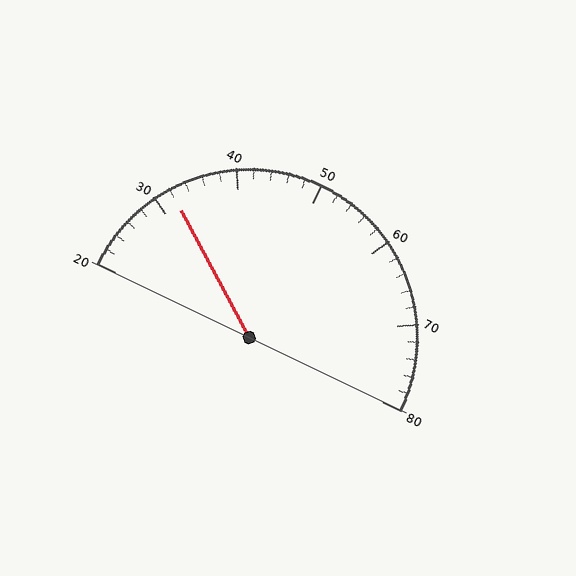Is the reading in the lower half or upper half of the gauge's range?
The reading is in the lower half of the range (20 to 80).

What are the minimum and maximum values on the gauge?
The gauge ranges from 20 to 80.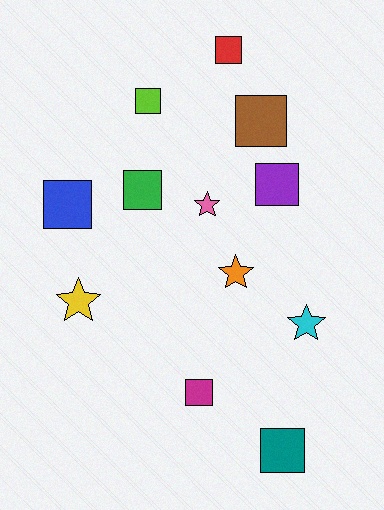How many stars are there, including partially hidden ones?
There are 4 stars.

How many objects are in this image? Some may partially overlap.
There are 12 objects.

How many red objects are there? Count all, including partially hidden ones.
There is 1 red object.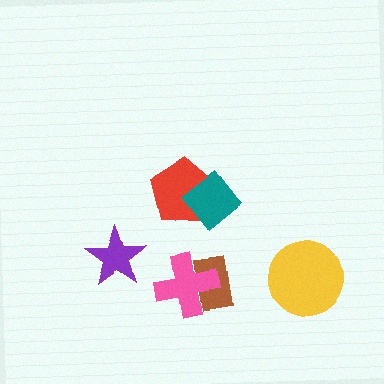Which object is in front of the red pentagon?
The teal diamond is in front of the red pentagon.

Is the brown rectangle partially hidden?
Yes, it is partially covered by another shape.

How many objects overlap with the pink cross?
1 object overlaps with the pink cross.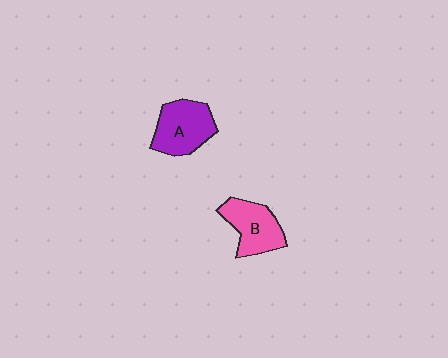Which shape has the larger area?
Shape A (purple).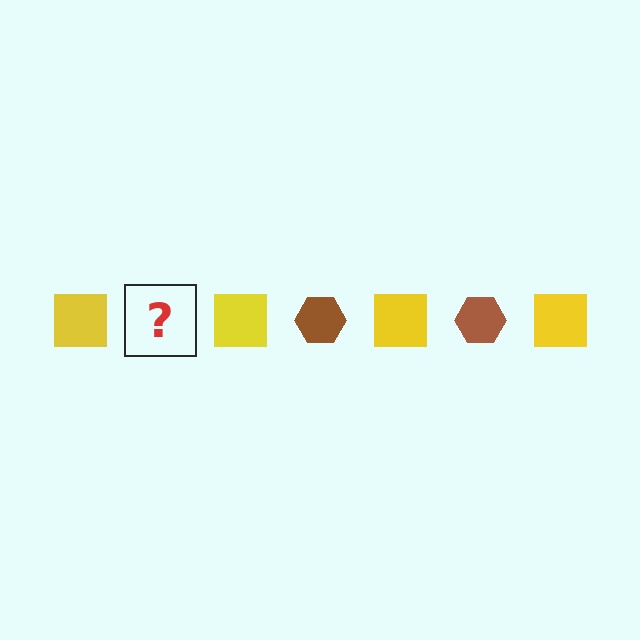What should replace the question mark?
The question mark should be replaced with a brown hexagon.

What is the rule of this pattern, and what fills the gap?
The rule is that the pattern alternates between yellow square and brown hexagon. The gap should be filled with a brown hexagon.